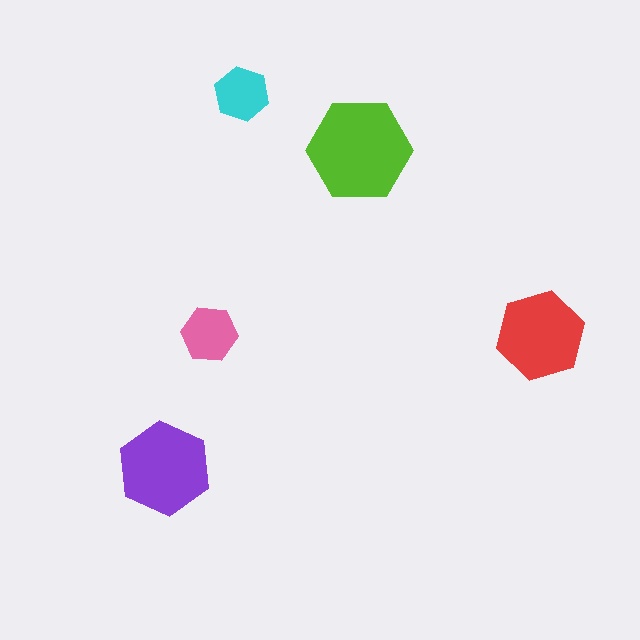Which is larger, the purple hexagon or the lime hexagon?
The lime one.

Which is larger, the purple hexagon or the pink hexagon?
The purple one.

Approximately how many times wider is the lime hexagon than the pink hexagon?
About 2 times wider.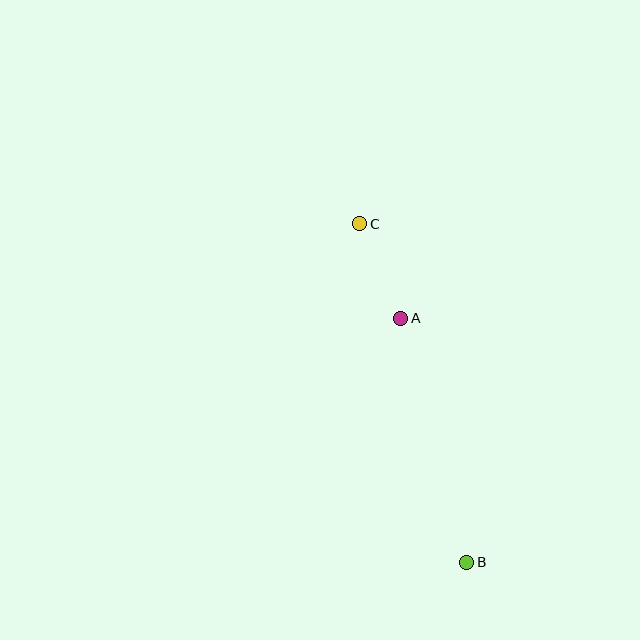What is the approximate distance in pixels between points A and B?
The distance between A and B is approximately 253 pixels.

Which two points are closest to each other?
Points A and C are closest to each other.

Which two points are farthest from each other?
Points B and C are farthest from each other.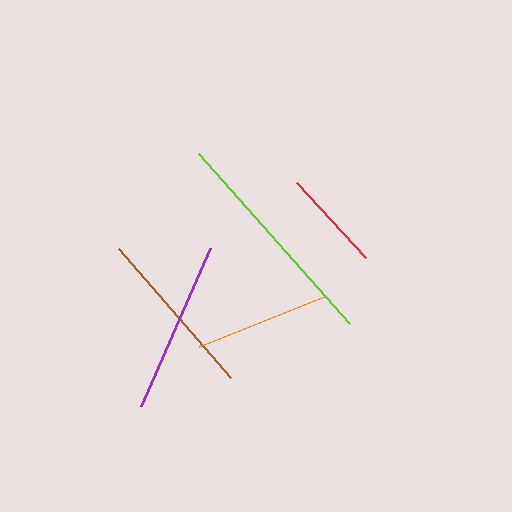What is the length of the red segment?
The red segment is approximately 101 pixels long.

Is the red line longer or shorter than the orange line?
The orange line is longer than the red line.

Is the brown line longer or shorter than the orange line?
The brown line is longer than the orange line.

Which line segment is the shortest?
The red line is the shortest at approximately 101 pixels.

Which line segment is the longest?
The lime line is the longest at approximately 227 pixels.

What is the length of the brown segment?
The brown segment is approximately 171 pixels long.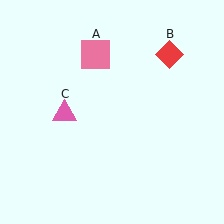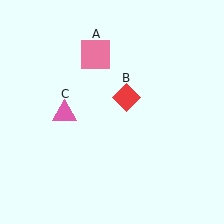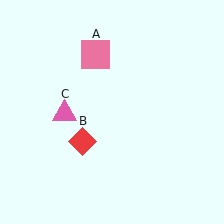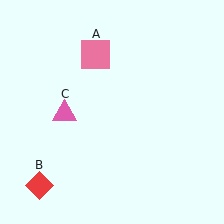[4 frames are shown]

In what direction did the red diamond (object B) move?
The red diamond (object B) moved down and to the left.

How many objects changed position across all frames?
1 object changed position: red diamond (object B).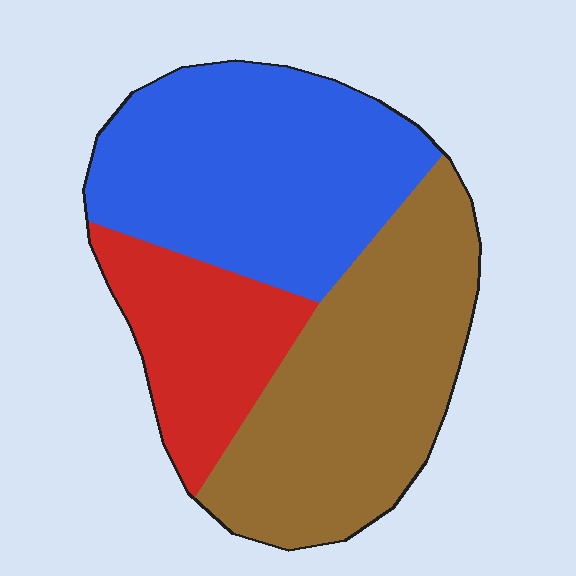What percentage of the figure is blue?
Blue covers roughly 40% of the figure.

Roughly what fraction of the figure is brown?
Brown covers around 40% of the figure.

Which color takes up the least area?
Red, at roughly 20%.